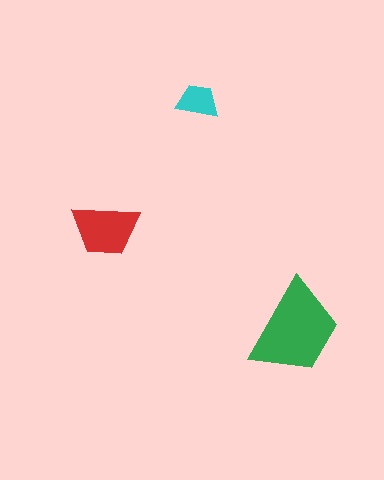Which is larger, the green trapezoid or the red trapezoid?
The green one.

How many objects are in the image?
There are 3 objects in the image.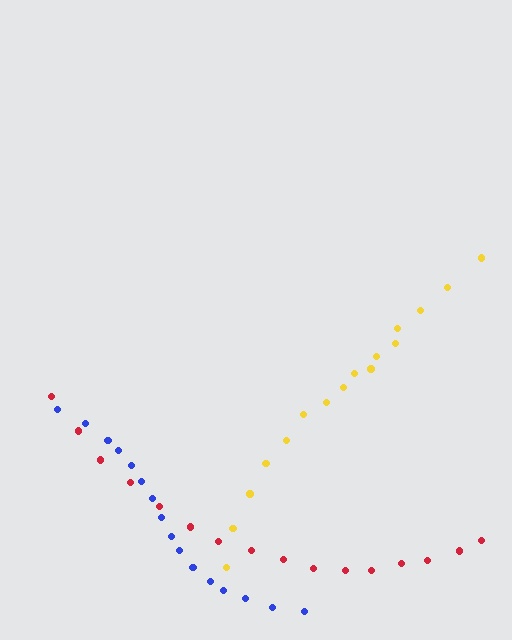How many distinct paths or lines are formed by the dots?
There are 3 distinct paths.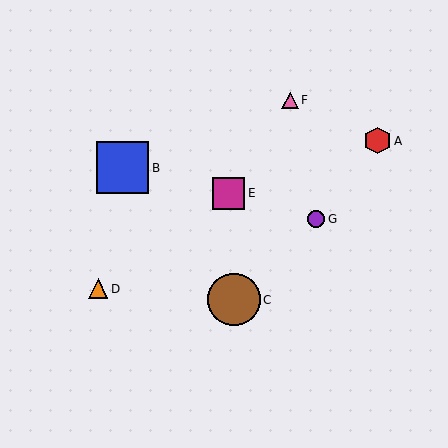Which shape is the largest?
The brown circle (labeled C) is the largest.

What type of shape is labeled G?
Shape G is a purple circle.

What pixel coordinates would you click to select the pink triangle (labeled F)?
Click at (290, 100) to select the pink triangle F.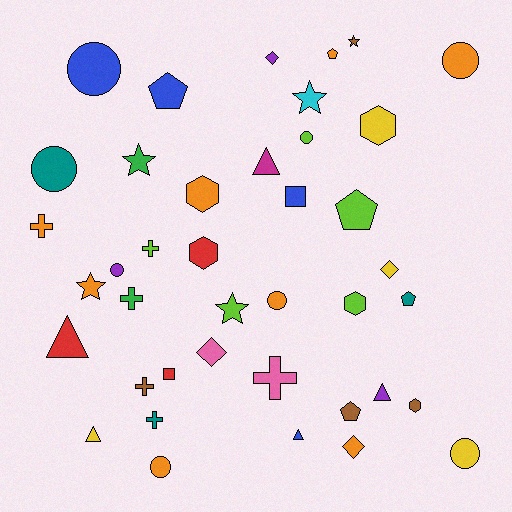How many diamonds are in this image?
There are 4 diamonds.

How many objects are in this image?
There are 40 objects.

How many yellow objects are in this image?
There are 4 yellow objects.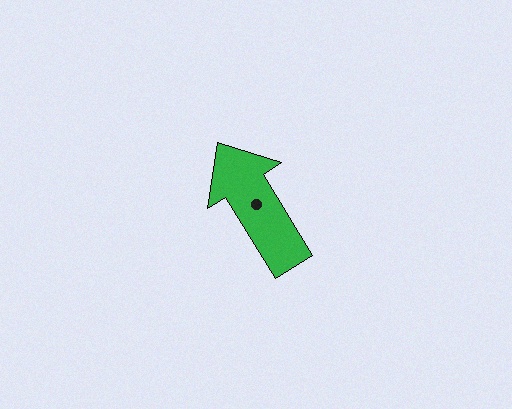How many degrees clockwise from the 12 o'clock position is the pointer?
Approximately 328 degrees.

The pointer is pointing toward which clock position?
Roughly 11 o'clock.